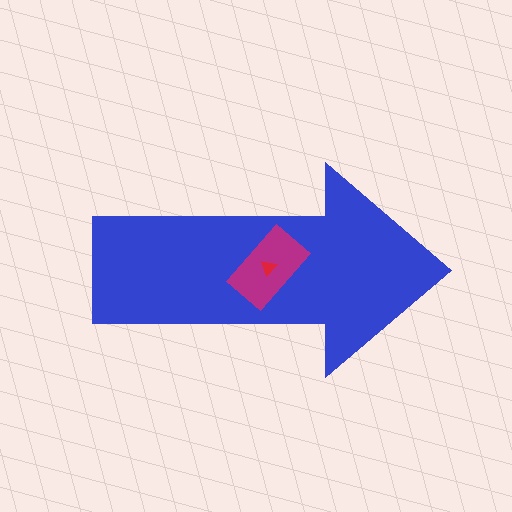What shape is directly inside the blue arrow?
The magenta rectangle.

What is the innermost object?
The red triangle.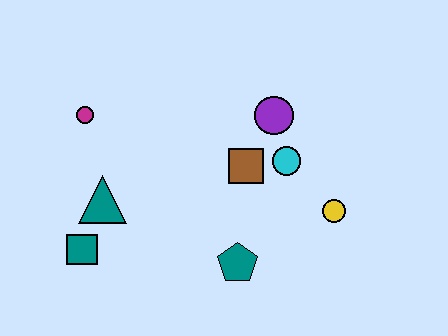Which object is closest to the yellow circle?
The cyan circle is closest to the yellow circle.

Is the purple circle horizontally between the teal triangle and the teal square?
No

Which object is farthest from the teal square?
The yellow circle is farthest from the teal square.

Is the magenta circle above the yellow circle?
Yes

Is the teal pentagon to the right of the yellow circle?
No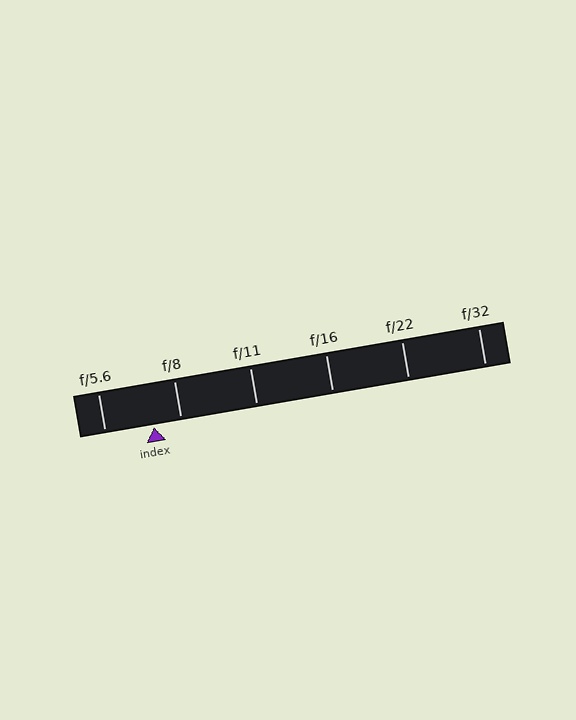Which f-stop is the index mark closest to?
The index mark is closest to f/8.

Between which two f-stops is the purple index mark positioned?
The index mark is between f/5.6 and f/8.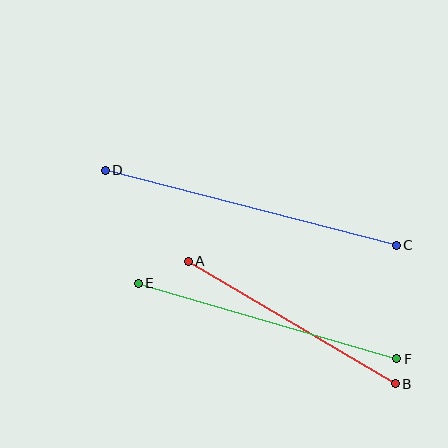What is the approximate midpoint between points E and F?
The midpoint is at approximately (267, 321) pixels.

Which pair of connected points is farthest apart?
Points C and D are farthest apart.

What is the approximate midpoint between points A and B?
The midpoint is at approximately (292, 322) pixels.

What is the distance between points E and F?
The distance is approximately 270 pixels.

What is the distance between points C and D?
The distance is approximately 300 pixels.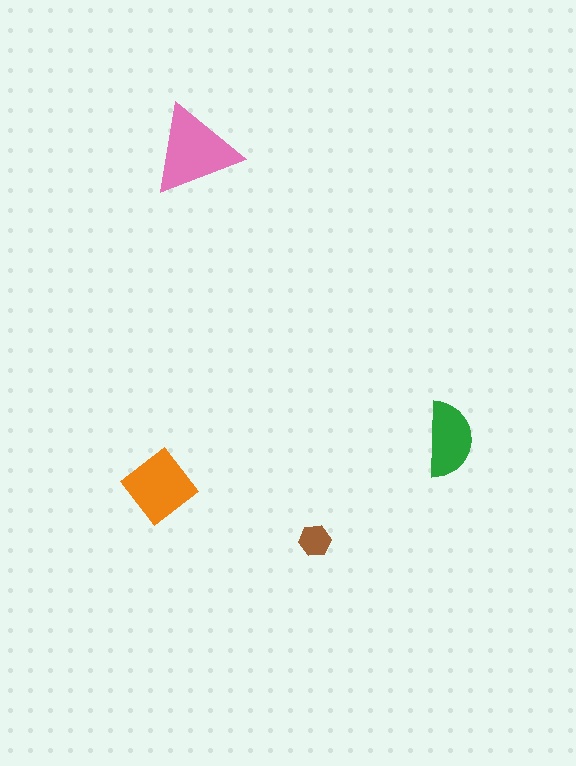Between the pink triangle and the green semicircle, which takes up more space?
The pink triangle.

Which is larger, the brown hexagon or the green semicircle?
The green semicircle.